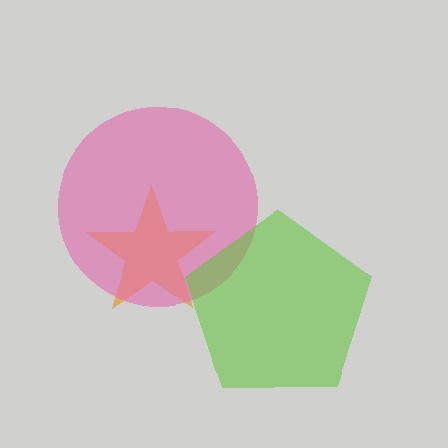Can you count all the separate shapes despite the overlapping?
Yes, there are 3 separate shapes.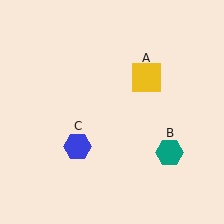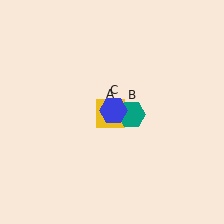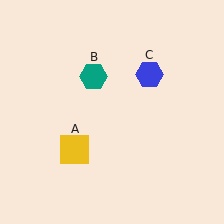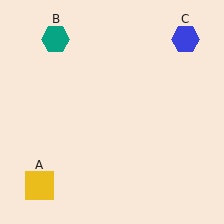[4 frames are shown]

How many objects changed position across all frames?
3 objects changed position: yellow square (object A), teal hexagon (object B), blue hexagon (object C).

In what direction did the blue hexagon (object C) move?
The blue hexagon (object C) moved up and to the right.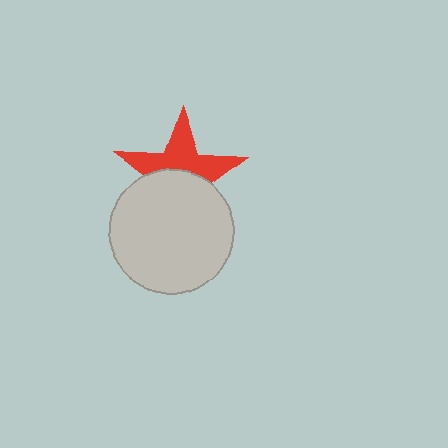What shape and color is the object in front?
The object in front is a light gray circle.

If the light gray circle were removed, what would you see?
You would see the complete red star.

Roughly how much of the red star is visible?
About half of it is visible (roughly 50%).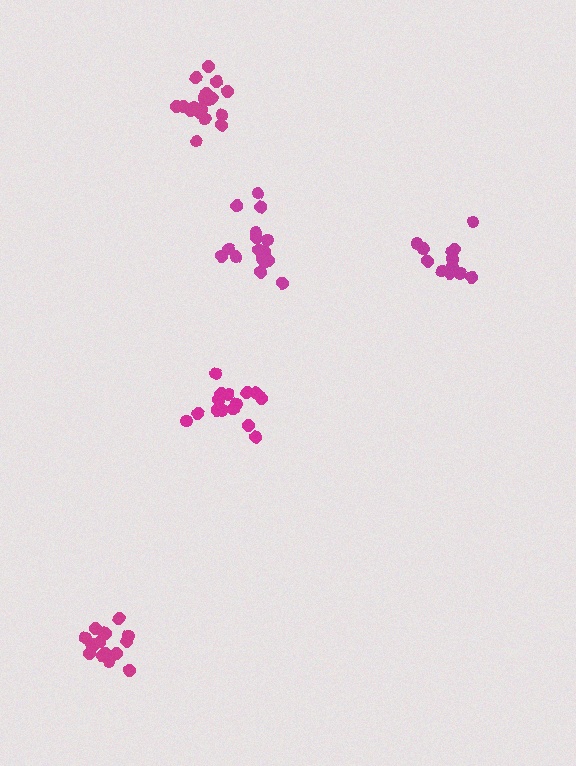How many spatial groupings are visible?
There are 5 spatial groupings.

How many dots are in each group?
Group 1: 16 dots, Group 2: 16 dots, Group 3: 13 dots, Group 4: 18 dots, Group 5: 15 dots (78 total).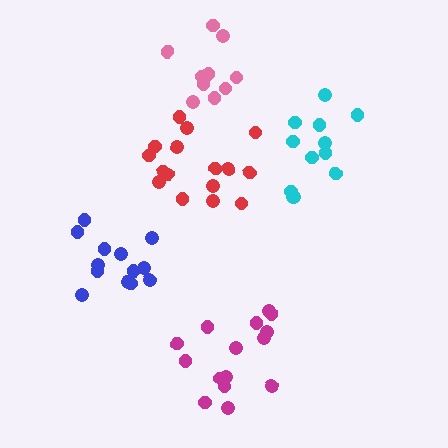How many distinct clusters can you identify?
There are 5 distinct clusters.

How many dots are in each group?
Group 1: 16 dots, Group 2: 15 dots, Group 3: 12 dots, Group 4: 11 dots, Group 5: 13 dots (67 total).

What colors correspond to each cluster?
The clusters are colored: red, magenta, cyan, pink, blue.